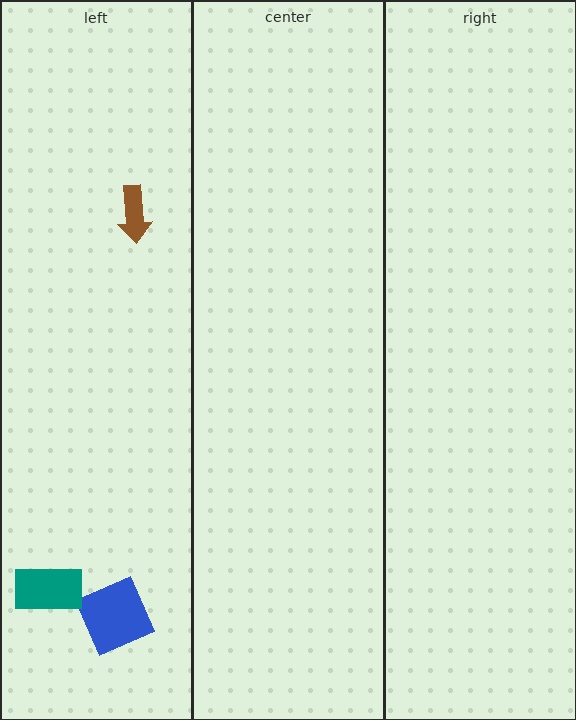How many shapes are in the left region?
3.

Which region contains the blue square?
The left region.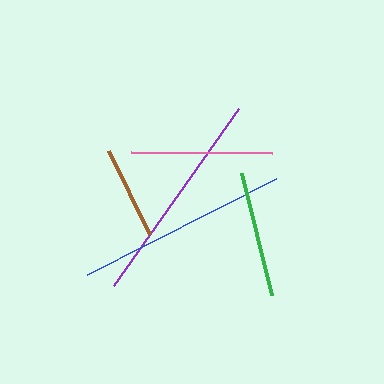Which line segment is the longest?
The purple line is the longest at approximately 216 pixels.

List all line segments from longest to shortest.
From longest to shortest: purple, blue, pink, green, brown.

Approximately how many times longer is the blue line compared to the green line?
The blue line is approximately 1.7 times the length of the green line.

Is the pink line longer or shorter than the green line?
The pink line is longer than the green line.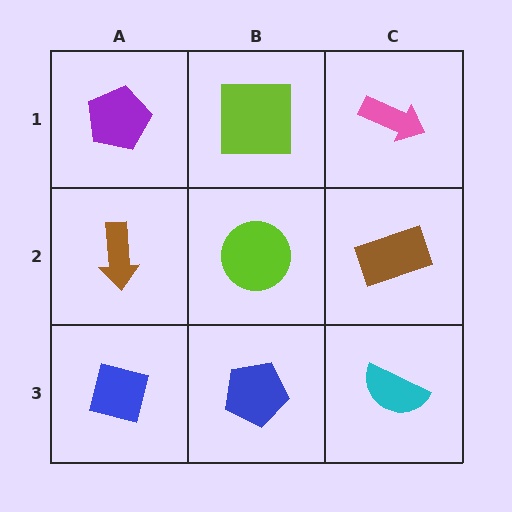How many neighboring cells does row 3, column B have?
3.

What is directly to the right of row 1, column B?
A pink arrow.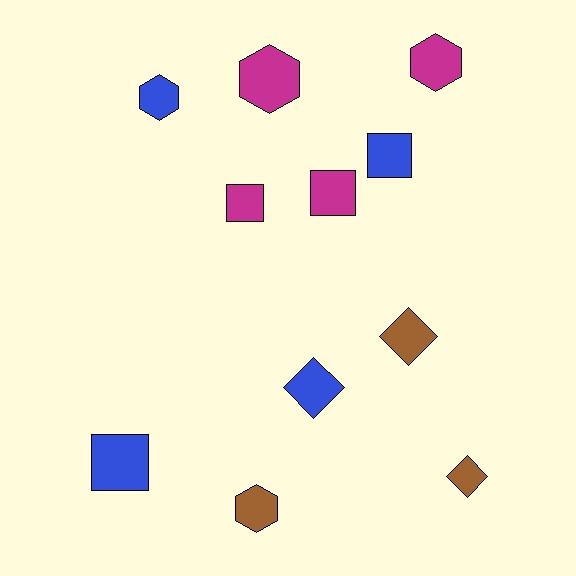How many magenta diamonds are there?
There are no magenta diamonds.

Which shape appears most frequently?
Square, with 4 objects.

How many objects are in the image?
There are 11 objects.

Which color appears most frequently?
Blue, with 4 objects.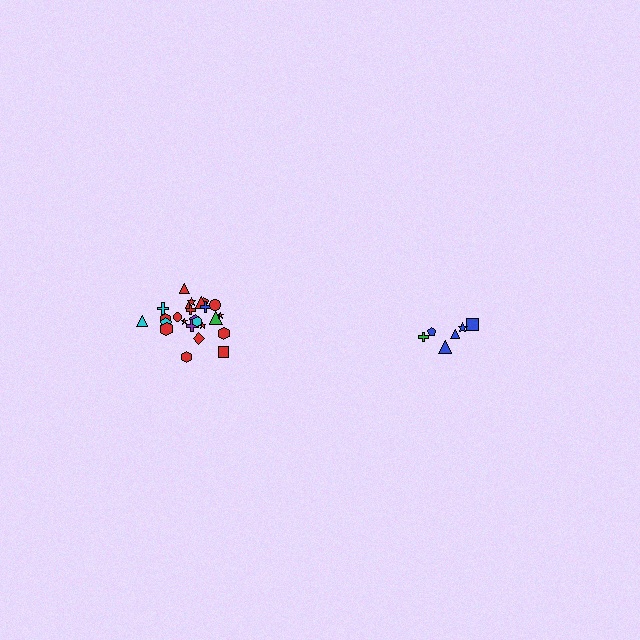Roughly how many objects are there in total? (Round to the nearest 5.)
Roughly 30 objects in total.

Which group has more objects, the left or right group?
The left group.